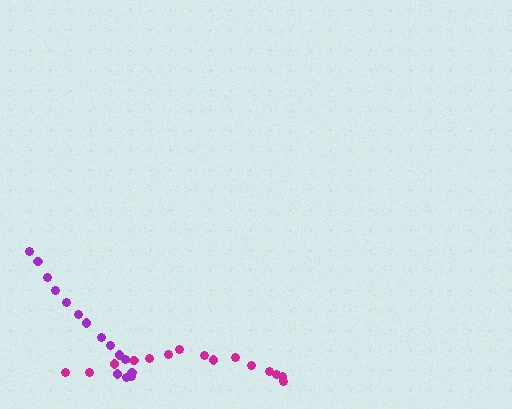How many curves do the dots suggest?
There are 2 distinct paths.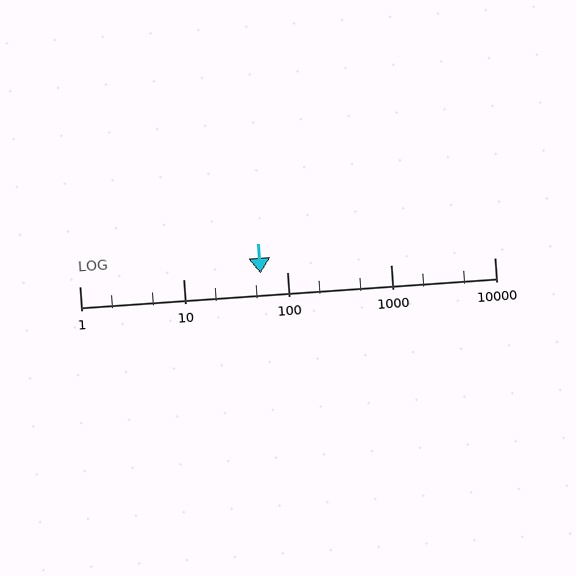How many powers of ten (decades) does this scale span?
The scale spans 4 decades, from 1 to 10000.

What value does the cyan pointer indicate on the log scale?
The pointer indicates approximately 56.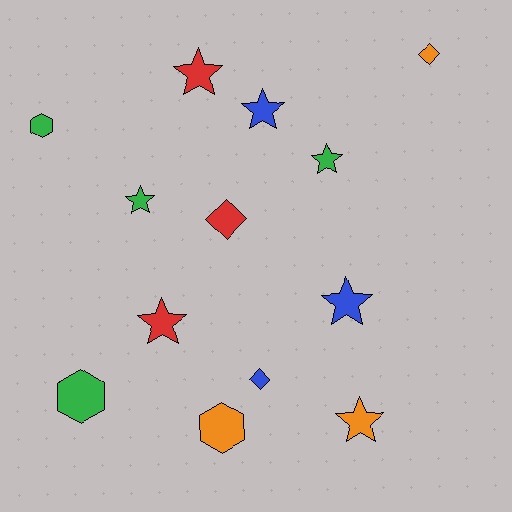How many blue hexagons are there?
There are no blue hexagons.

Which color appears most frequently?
Green, with 4 objects.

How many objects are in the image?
There are 13 objects.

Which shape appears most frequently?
Star, with 7 objects.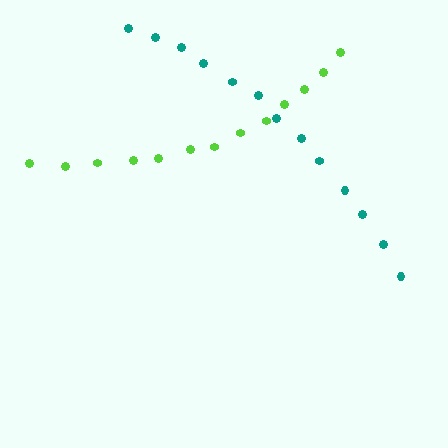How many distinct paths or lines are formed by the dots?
There are 2 distinct paths.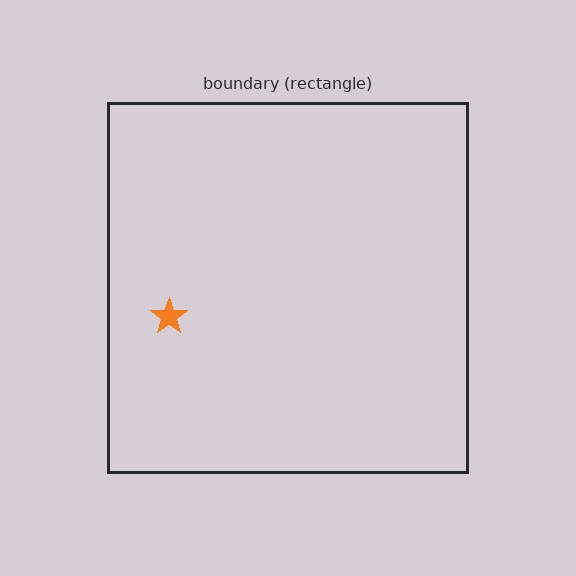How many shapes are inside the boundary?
1 inside, 0 outside.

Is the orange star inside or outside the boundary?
Inside.